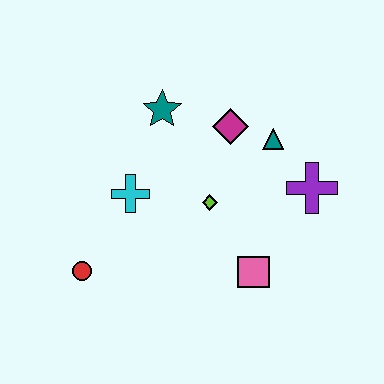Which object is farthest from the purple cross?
The red circle is farthest from the purple cross.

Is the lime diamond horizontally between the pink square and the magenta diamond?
No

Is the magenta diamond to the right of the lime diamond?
Yes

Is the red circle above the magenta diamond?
No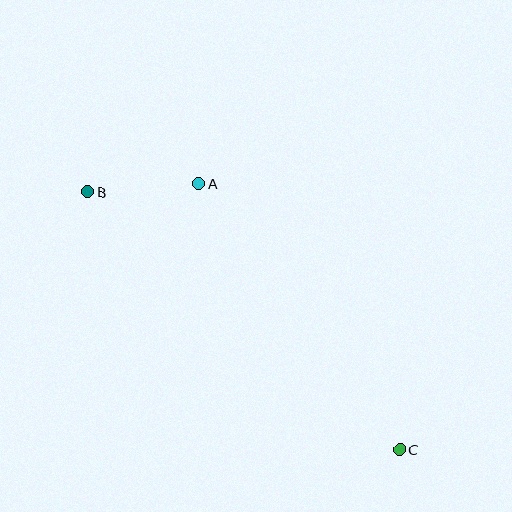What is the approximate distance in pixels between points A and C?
The distance between A and C is approximately 333 pixels.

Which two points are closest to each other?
Points A and B are closest to each other.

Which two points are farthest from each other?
Points B and C are farthest from each other.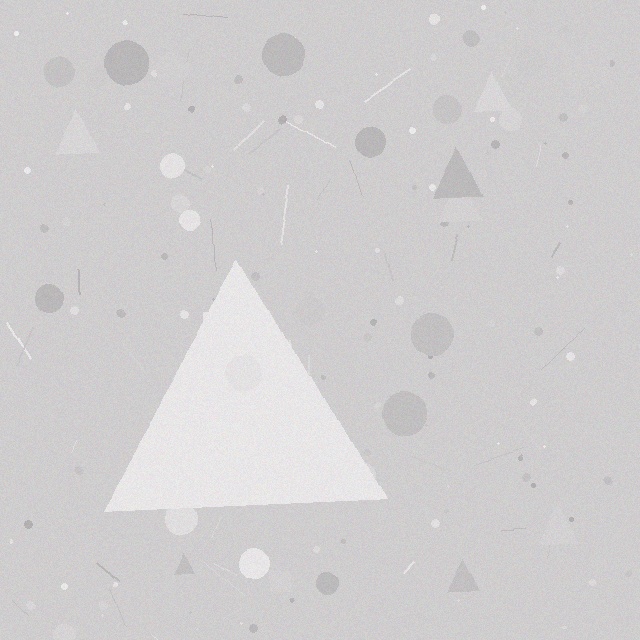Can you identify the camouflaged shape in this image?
The camouflaged shape is a triangle.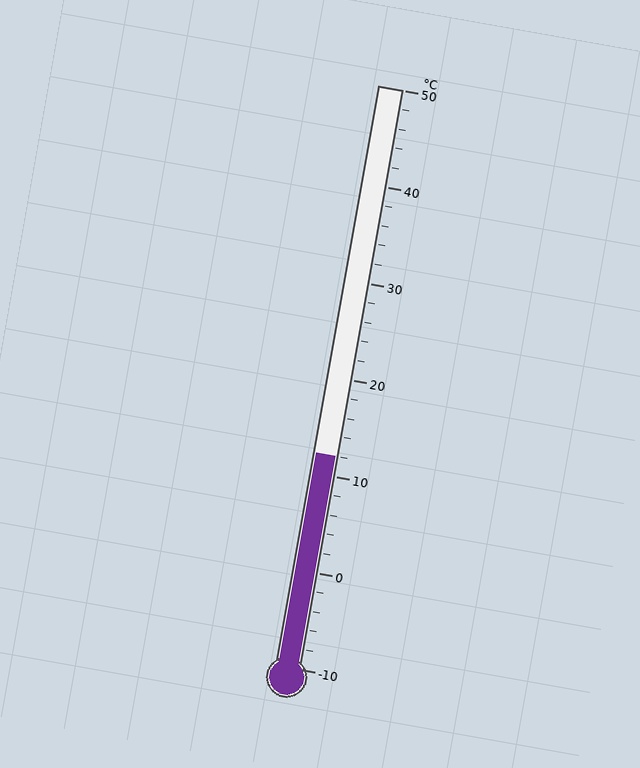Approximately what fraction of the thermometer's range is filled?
The thermometer is filled to approximately 35% of its range.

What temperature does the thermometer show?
The thermometer shows approximately 12°C.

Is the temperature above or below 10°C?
The temperature is above 10°C.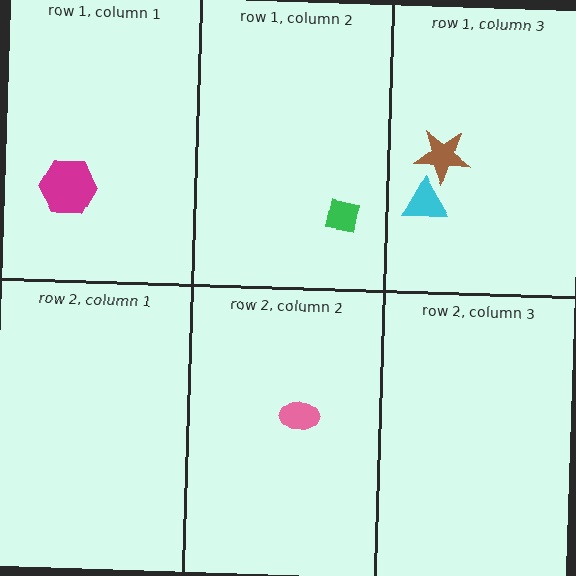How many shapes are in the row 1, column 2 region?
1.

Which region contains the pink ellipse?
The row 2, column 2 region.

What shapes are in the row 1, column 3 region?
The brown star, the cyan triangle.